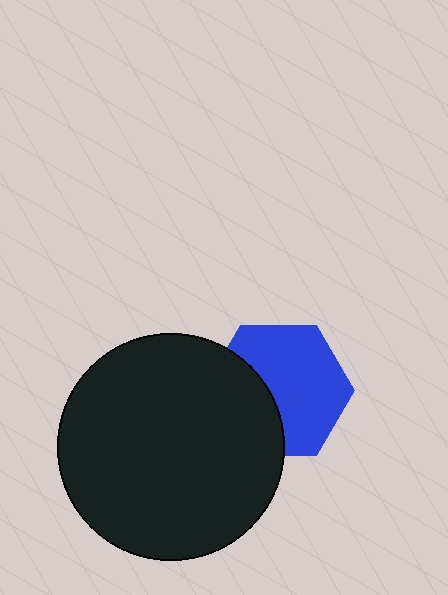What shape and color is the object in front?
The object in front is a black circle.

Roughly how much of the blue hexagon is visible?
About half of it is visible (roughly 63%).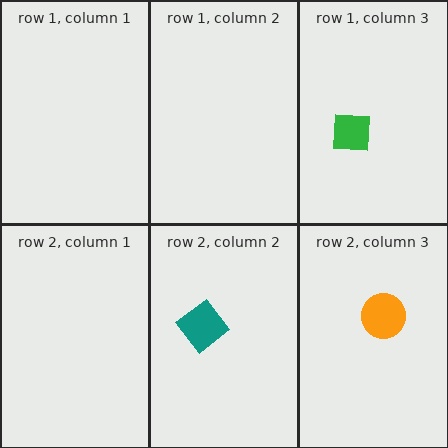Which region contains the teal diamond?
The row 2, column 2 region.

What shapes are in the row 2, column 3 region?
The orange circle.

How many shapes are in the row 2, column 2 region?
1.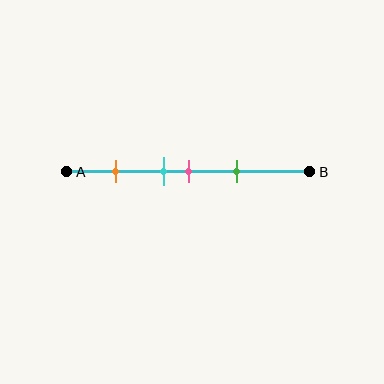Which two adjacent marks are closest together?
The cyan and pink marks are the closest adjacent pair.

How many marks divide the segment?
There are 4 marks dividing the segment.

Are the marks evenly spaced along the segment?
No, the marks are not evenly spaced.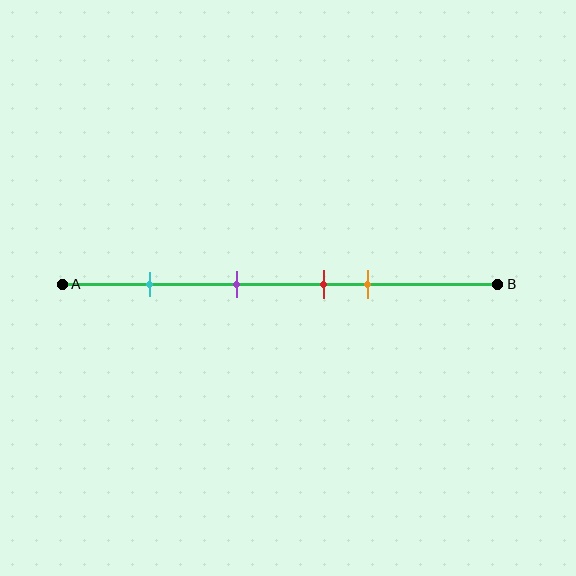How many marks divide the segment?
There are 4 marks dividing the segment.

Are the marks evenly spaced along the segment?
No, the marks are not evenly spaced.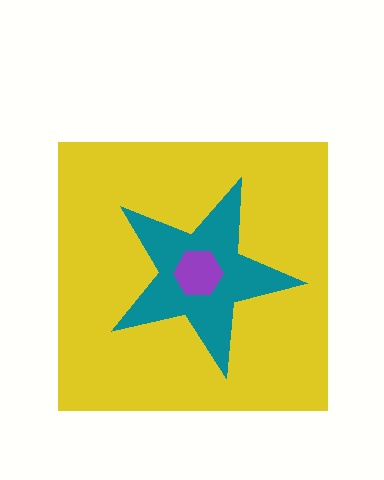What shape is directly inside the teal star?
The purple hexagon.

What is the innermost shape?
The purple hexagon.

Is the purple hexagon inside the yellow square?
Yes.